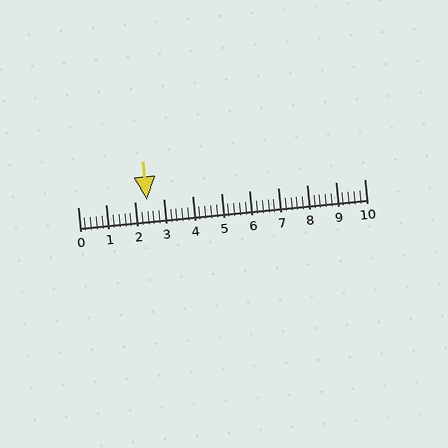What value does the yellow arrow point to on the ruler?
The yellow arrow points to approximately 2.4.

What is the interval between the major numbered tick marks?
The major tick marks are spaced 1 units apart.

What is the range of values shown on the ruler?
The ruler shows values from 0 to 10.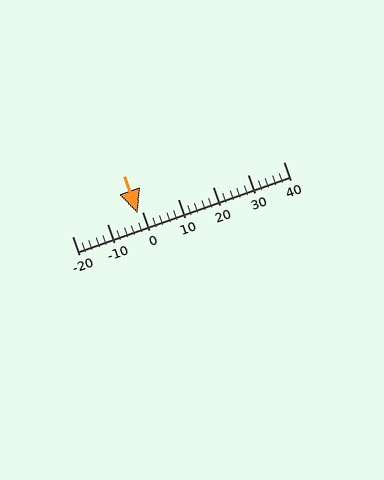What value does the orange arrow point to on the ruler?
The orange arrow points to approximately -1.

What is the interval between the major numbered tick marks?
The major tick marks are spaced 10 units apart.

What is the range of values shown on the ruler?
The ruler shows values from -20 to 40.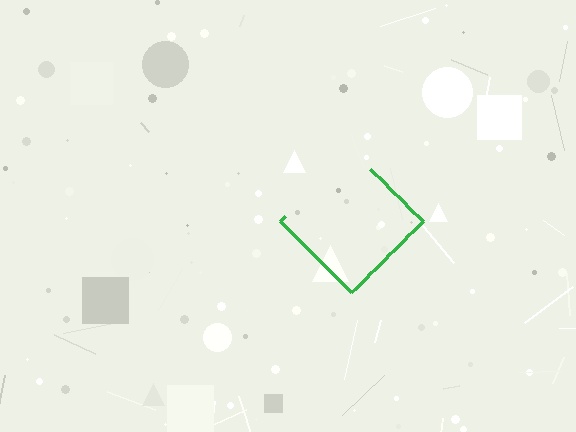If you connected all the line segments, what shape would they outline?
They would outline a diamond.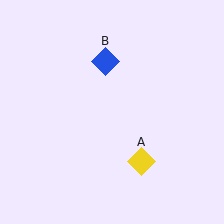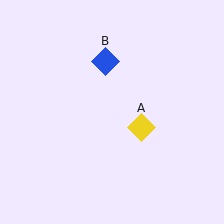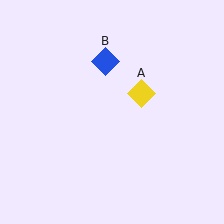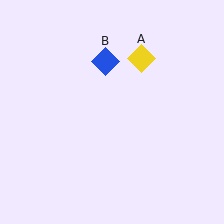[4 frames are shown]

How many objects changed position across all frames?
1 object changed position: yellow diamond (object A).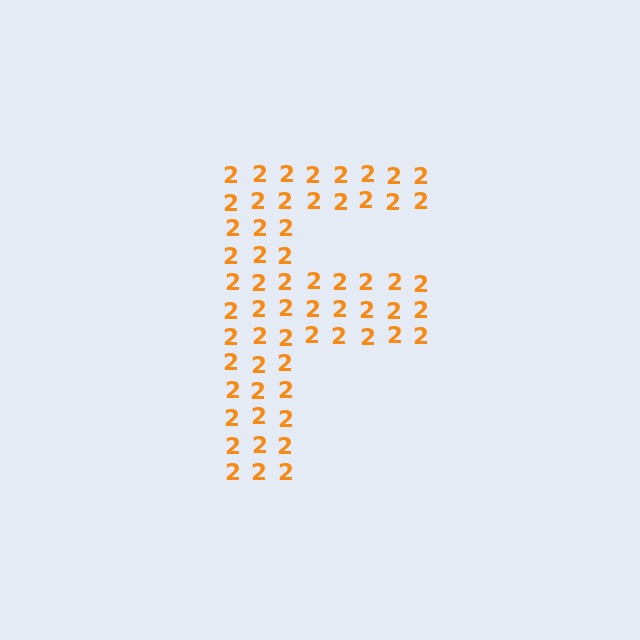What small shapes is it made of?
It is made of small digit 2's.